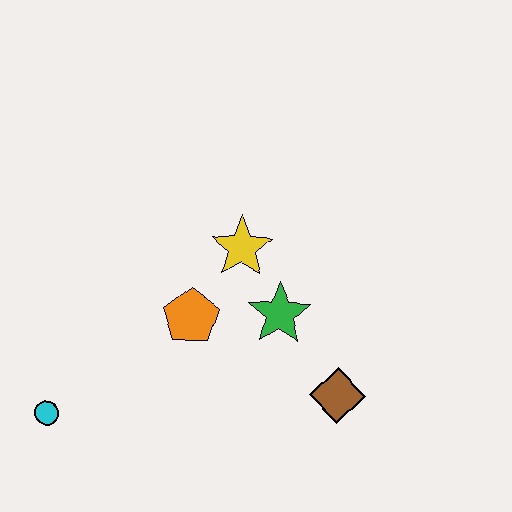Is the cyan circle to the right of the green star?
No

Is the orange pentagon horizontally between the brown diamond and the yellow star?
No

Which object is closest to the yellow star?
The green star is closest to the yellow star.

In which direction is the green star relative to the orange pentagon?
The green star is to the right of the orange pentagon.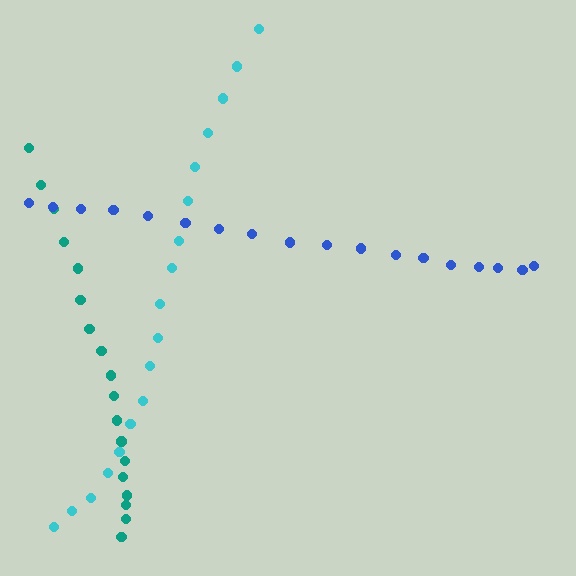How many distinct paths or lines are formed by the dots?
There are 3 distinct paths.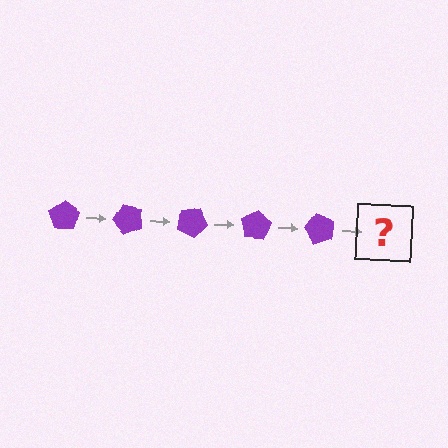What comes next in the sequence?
The next element should be a purple pentagon rotated 250 degrees.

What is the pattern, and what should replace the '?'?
The pattern is that the pentagon rotates 50 degrees each step. The '?' should be a purple pentagon rotated 250 degrees.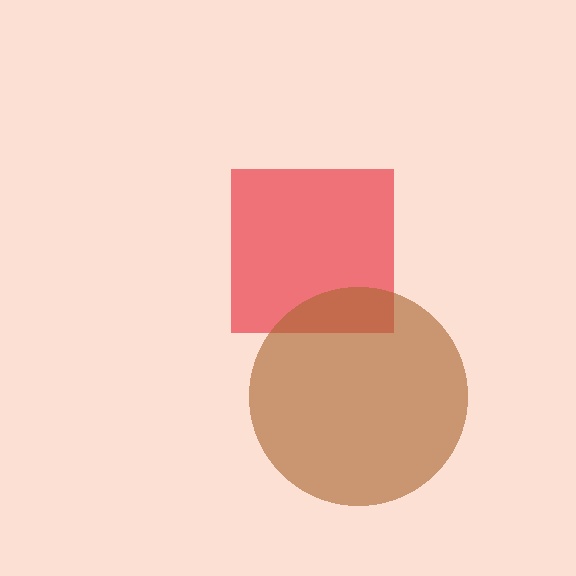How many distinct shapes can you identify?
There are 2 distinct shapes: a red square, a brown circle.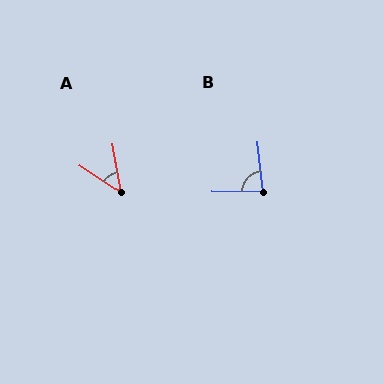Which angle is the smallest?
A, at approximately 47 degrees.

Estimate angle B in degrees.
Approximately 83 degrees.